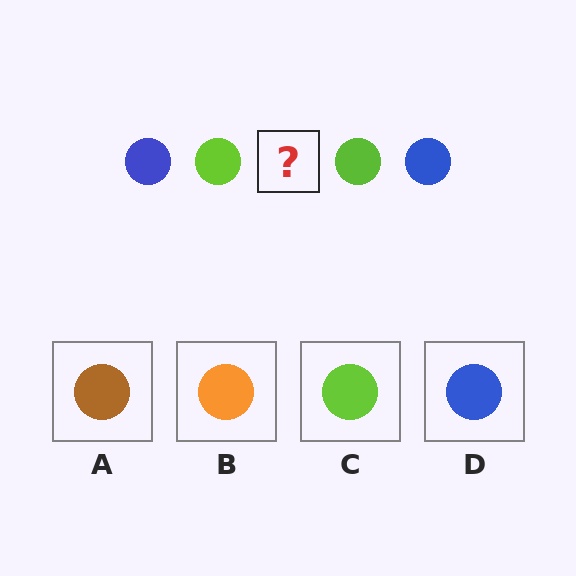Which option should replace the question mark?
Option D.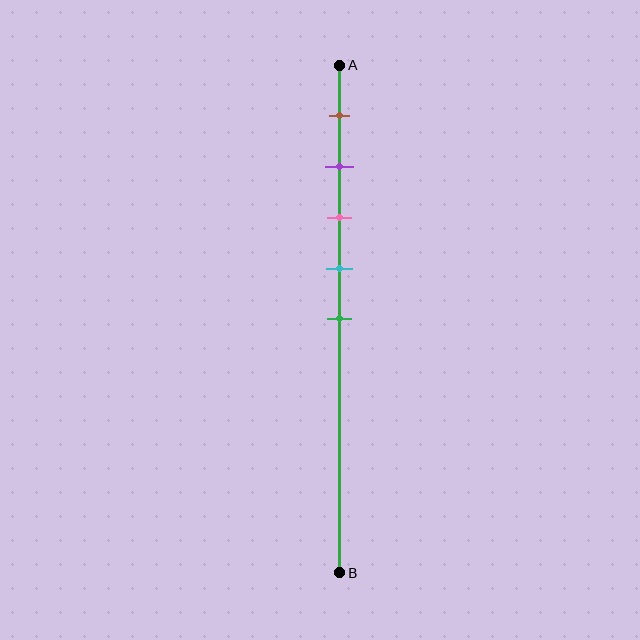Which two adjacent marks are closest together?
The purple and pink marks are the closest adjacent pair.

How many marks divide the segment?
There are 5 marks dividing the segment.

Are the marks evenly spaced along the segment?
Yes, the marks are approximately evenly spaced.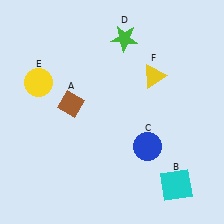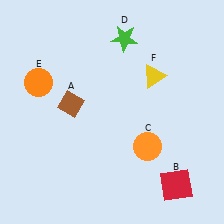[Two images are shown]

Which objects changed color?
B changed from cyan to red. C changed from blue to orange. E changed from yellow to orange.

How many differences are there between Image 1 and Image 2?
There are 3 differences between the two images.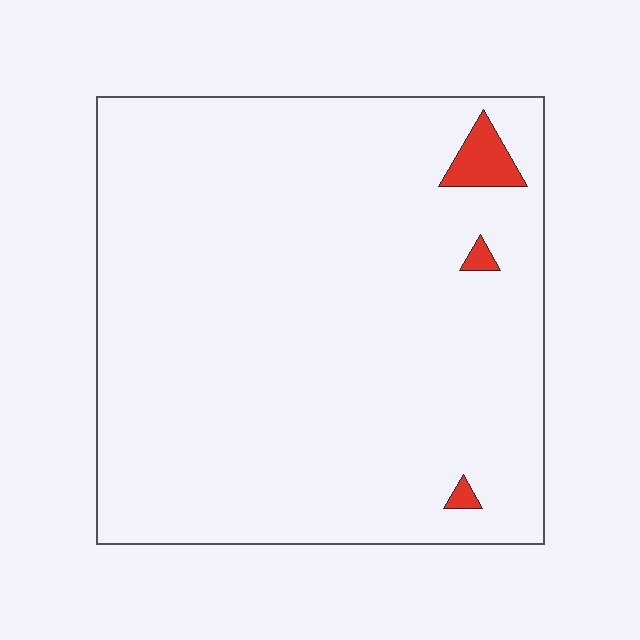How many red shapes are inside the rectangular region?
3.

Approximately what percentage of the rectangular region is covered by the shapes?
Approximately 5%.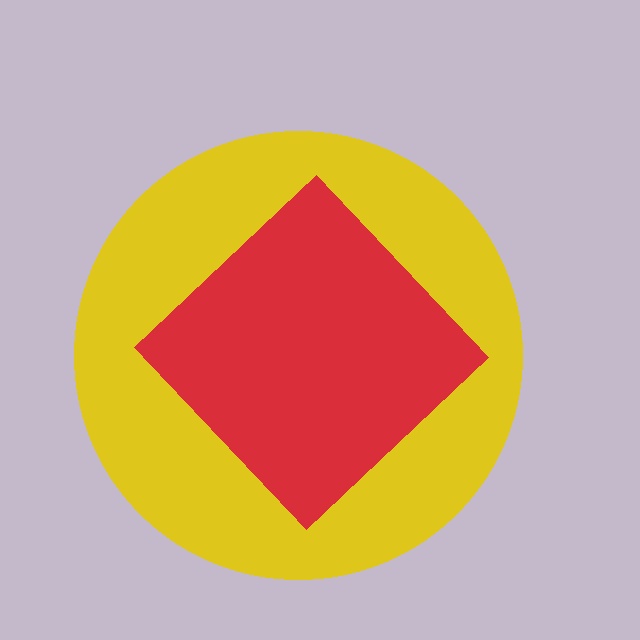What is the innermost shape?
The red diamond.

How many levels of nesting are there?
2.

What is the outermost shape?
The yellow circle.